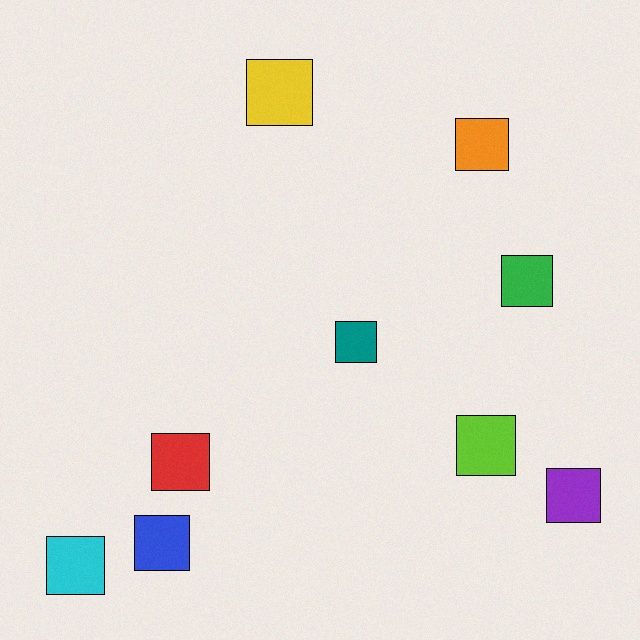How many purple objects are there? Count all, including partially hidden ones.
There is 1 purple object.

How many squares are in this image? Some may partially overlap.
There are 9 squares.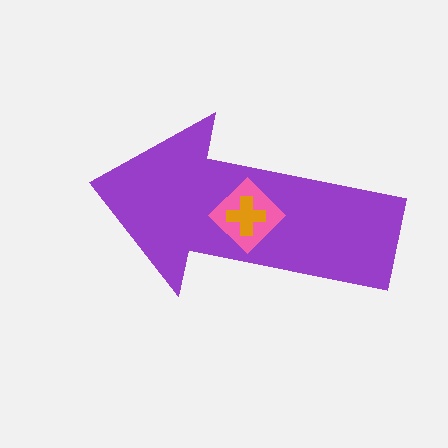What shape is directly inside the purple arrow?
The pink diamond.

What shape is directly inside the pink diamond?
The orange cross.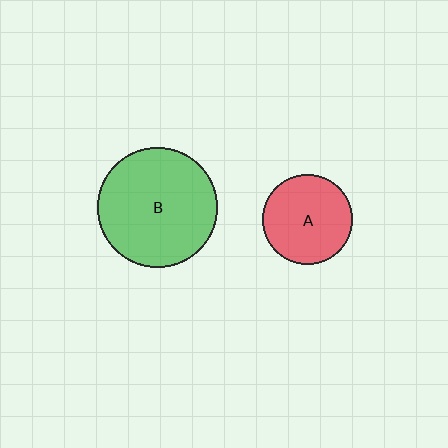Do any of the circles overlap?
No, none of the circles overlap.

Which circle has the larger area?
Circle B (green).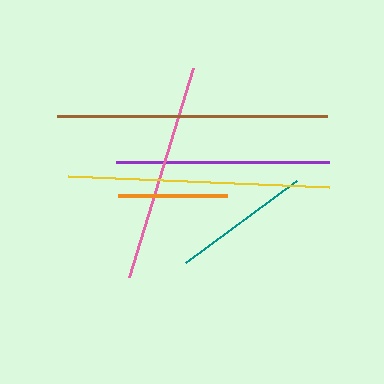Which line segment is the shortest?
The orange line is the shortest at approximately 109 pixels.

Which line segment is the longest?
The brown line is the longest at approximately 270 pixels.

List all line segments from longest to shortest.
From longest to shortest: brown, yellow, pink, purple, teal, orange.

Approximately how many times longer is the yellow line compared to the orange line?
The yellow line is approximately 2.4 times the length of the orange line.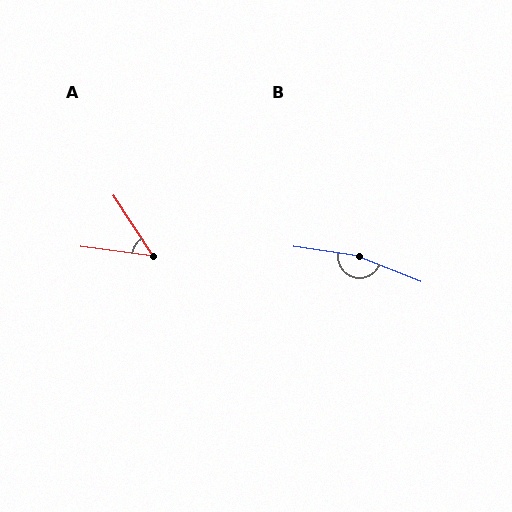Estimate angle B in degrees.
Approximately 166 degrees.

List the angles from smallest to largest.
A (49°), B (166°).